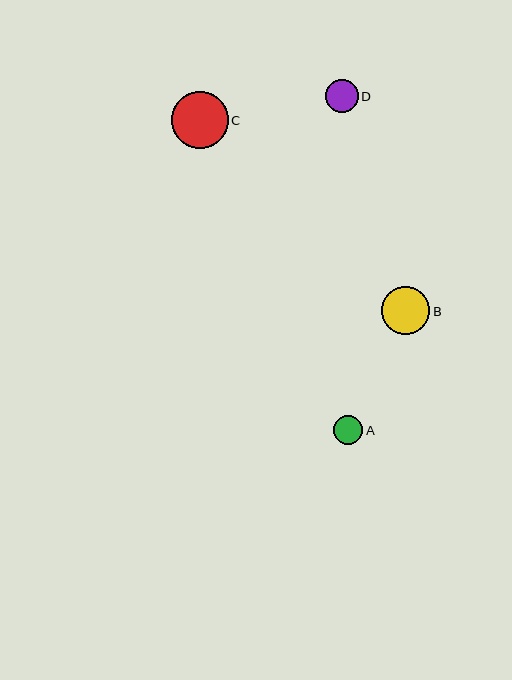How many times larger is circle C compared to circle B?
Circle C is approximately 1.2 times the size of circle B.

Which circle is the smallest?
Circle A is the smallest with a size of approximately 29 pixels.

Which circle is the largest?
Circle C is the largest with a size of approximately 57 pixels.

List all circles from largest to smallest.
From largest to smallest: C, B, D, A.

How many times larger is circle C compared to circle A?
Circle C is approximately 2.0 times the size of circle A.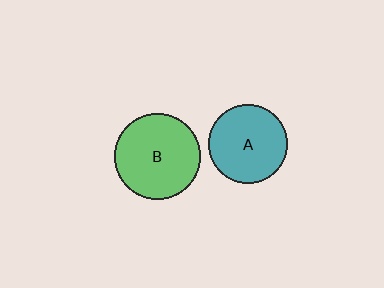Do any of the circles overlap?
No, none of the circles overlap.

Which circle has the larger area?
Circle B (green).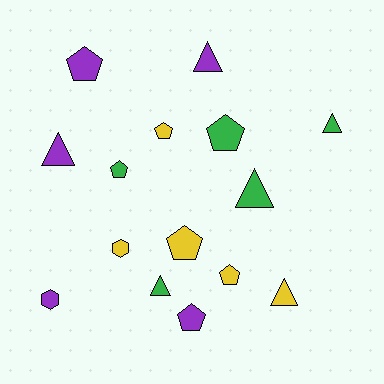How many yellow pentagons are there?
There are 3 yellow pentagons.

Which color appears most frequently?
Green, with 5 objects.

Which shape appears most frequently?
Pentagon, with 7 objects.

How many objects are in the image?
There are 15 objects.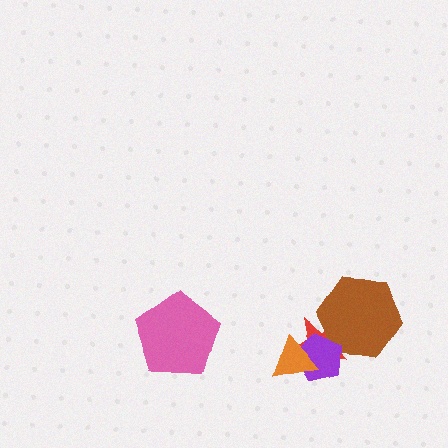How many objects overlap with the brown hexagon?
2 objects overlap with the brown hexagon.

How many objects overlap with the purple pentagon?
3 objects overlap with the purple pentagon.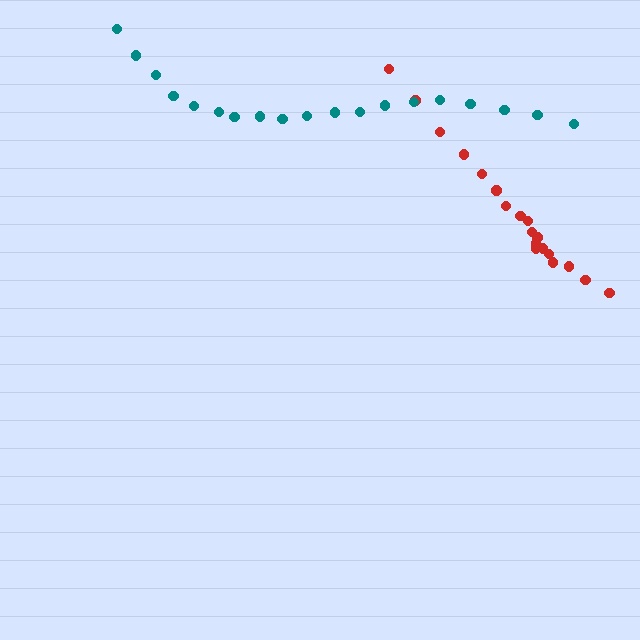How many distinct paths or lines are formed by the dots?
There are 2 distinct paths.